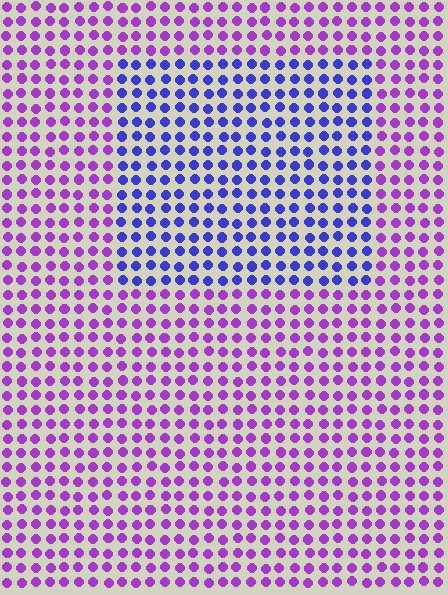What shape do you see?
I see a rectangle.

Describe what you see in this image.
The image is filled with small purple elements in a uniform arrangement. A rectangle-shaped region is visible where the elements are tinted to a slightly different hue, forming a subtle color boundary.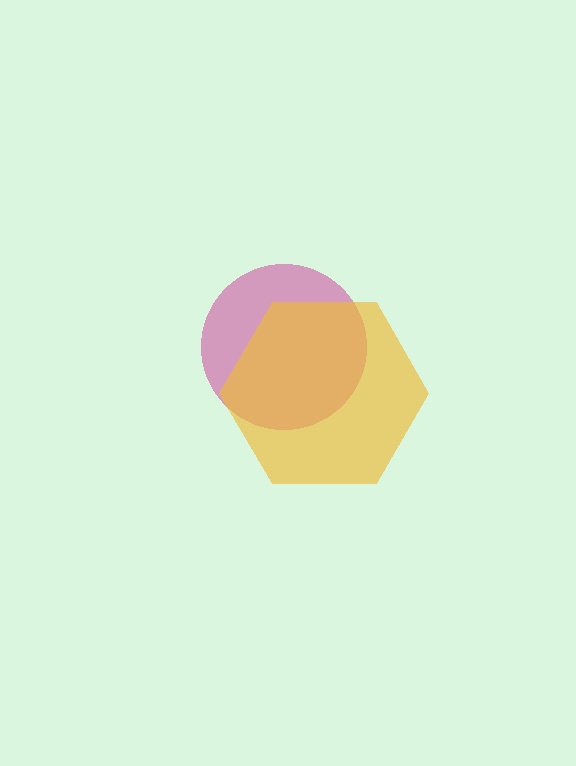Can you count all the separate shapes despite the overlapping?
Yes, there are 2 separate shapes.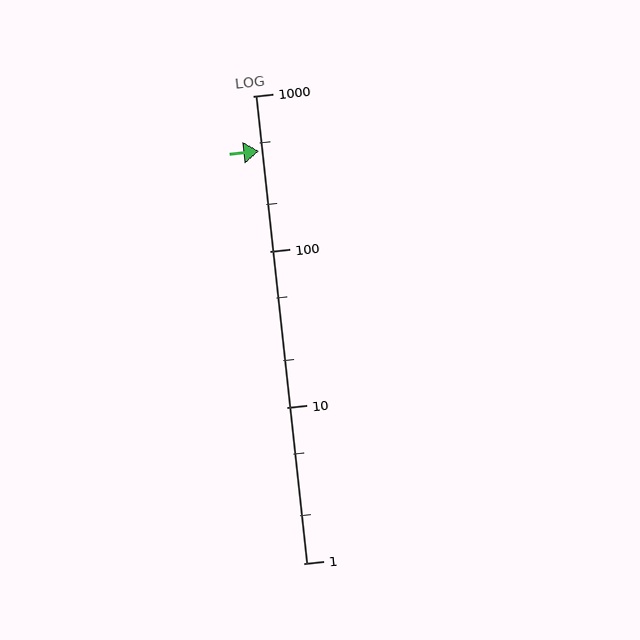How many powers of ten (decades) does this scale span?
The scale spans 3 decades, from 1 to 1000.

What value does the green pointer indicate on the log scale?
The pointer indicates approximately 440.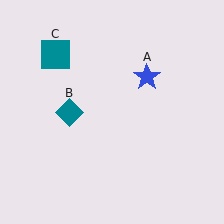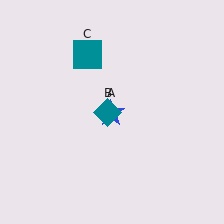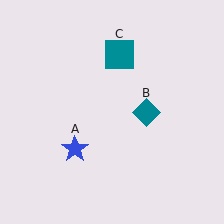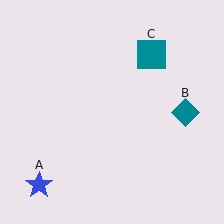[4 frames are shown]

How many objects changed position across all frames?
3 objects changed position: blue star (object A), teal diamond (object B), teal square (object C).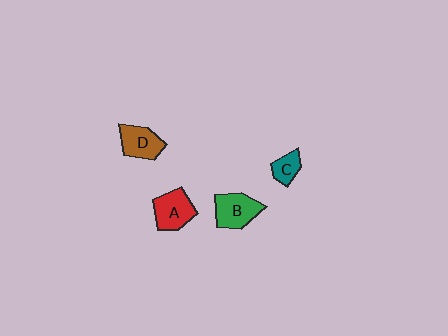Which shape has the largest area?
Shape B (green).